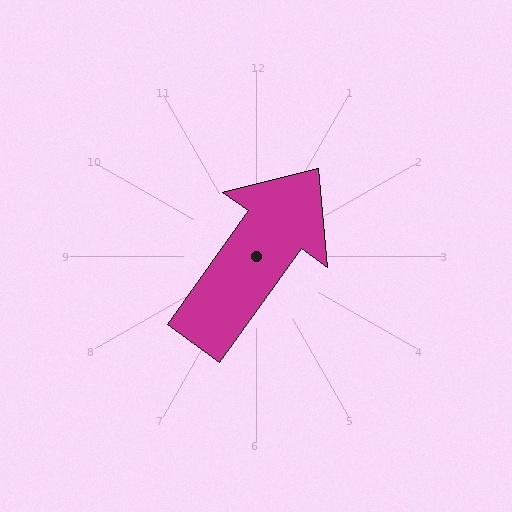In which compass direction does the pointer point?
Northeast.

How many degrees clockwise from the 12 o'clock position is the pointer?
Approximately 36 degrees.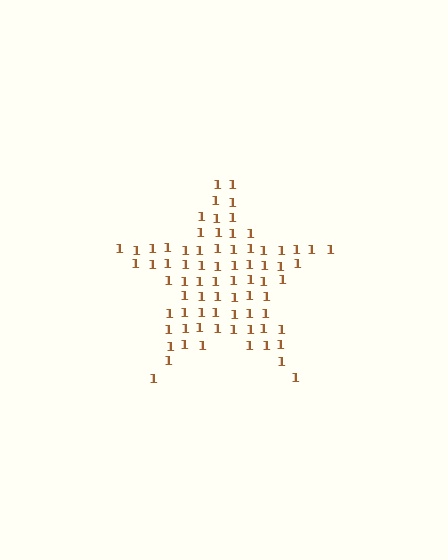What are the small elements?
The small elements are digit 1's.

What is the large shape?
The large shape is a star.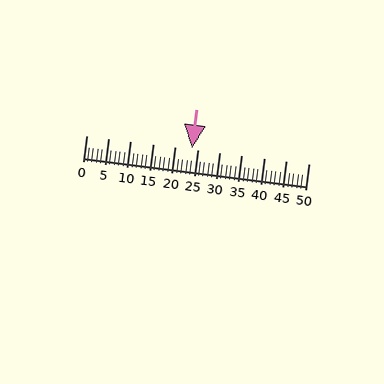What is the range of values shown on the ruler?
The ruler shows values from 0 to 50.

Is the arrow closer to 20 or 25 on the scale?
The arrow is closer to 25.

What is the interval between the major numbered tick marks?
The major tick marks are spaced 5 units apart.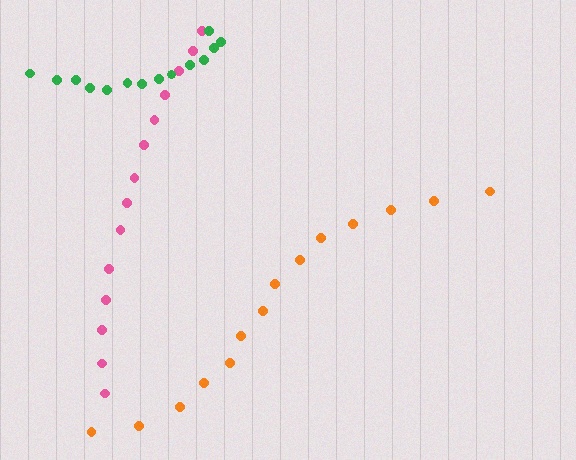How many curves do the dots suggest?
There are 3 distinct paths.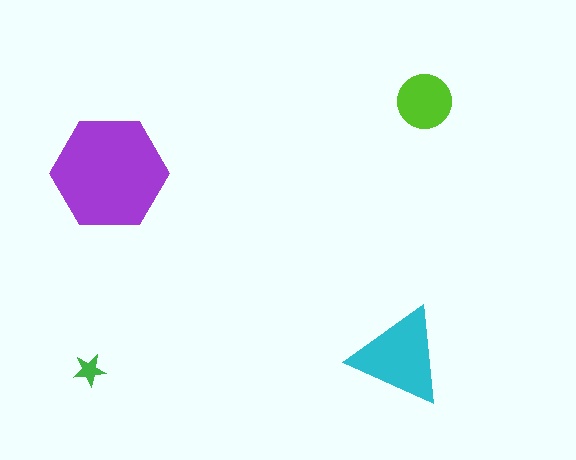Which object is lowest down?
The green star is bottommost.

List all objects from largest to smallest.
The purple hexagon, the cyan triangle, the lime circle, the green star.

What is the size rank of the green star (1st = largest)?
4th.